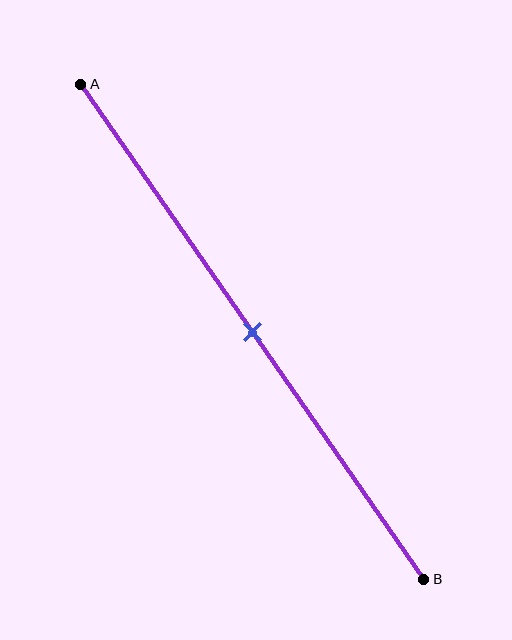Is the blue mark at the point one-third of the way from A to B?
No, the mark is at about 50% from A, not at the 33% one-third point.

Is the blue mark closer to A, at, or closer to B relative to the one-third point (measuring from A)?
The blue mark is closer to point B than the one-third point of segment AB.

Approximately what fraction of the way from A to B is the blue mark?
The blue mark is approximately 50% of the way from A to B.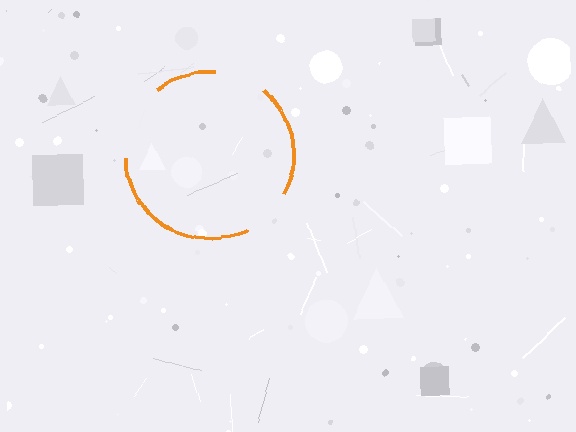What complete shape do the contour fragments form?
The contour fragments form a circle.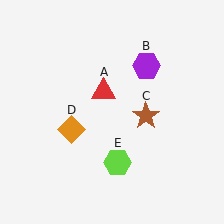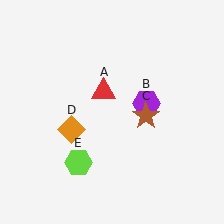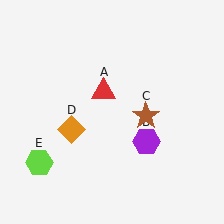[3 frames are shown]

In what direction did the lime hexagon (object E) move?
The lime hexagon (object E) moved left.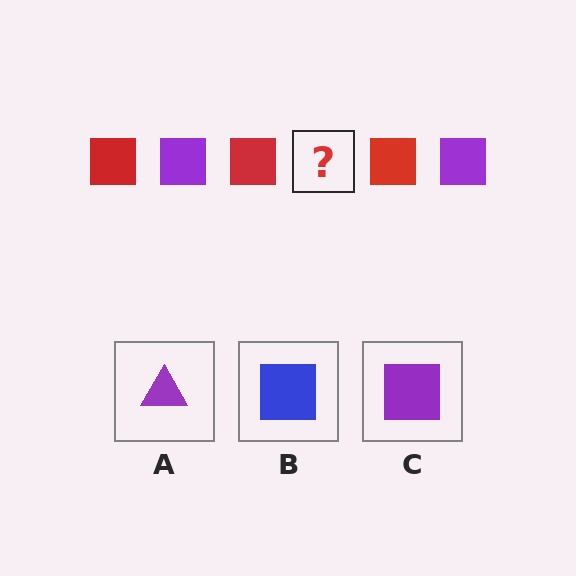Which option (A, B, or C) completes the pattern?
C.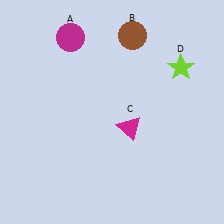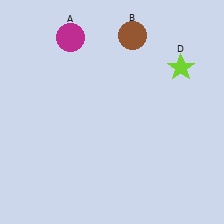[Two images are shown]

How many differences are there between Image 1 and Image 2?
There is 1 difference between the two images.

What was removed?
The magenta triangle (C) was removed in Image 2.